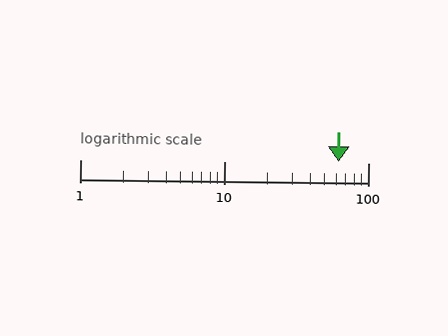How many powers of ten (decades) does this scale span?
The scale spans 2 decades, from 1 to 100.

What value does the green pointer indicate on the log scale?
The pointer indicates approximately 62.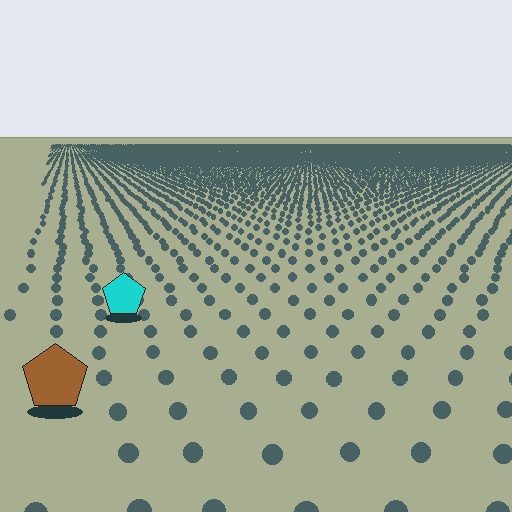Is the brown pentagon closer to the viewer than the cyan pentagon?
Yes. The brown pentagon is closer — you can tell from the texture gradient: the ground texture is coarser near it.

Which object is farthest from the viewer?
The cyan pentagon is farthest from the viewer. It appears smaller and the ground texture around it is denser.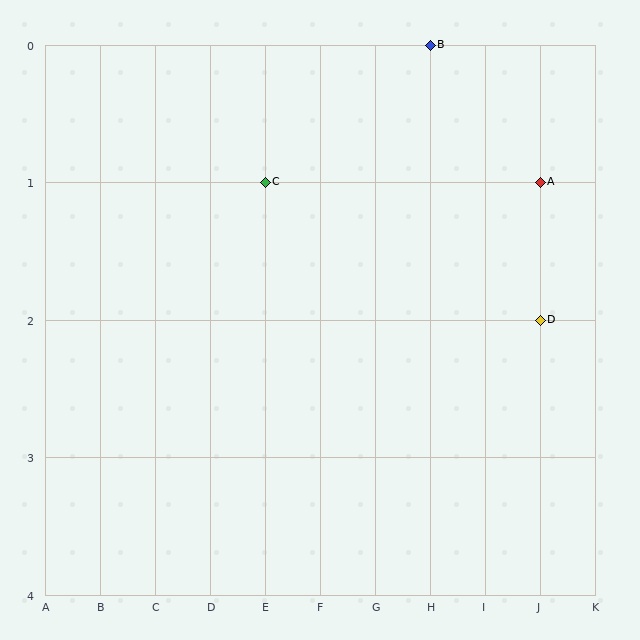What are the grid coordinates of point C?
Point C is at grid coordinates (E, 1).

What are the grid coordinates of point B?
Point B is at grid coordinates (H, 0).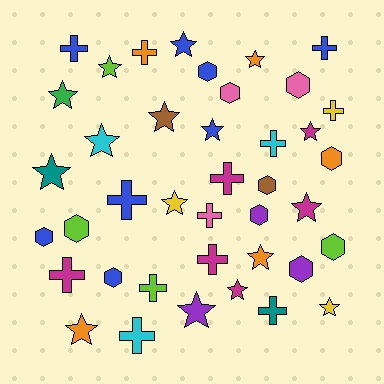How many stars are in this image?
There are 16 stars.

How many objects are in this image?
There are 40 objects.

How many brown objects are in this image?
There are 2 brown objects.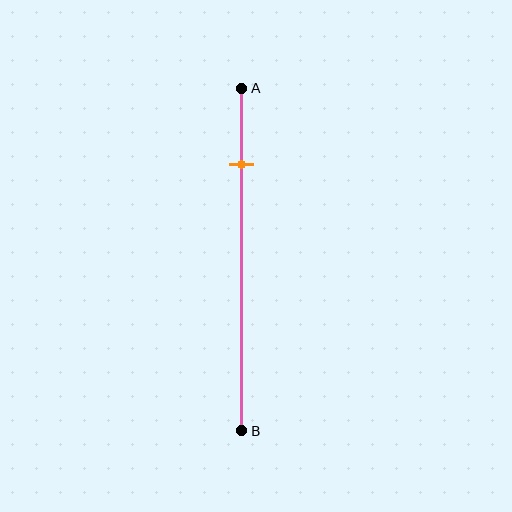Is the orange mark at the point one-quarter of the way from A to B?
Yes, the mark is approximately at the one-quarter point.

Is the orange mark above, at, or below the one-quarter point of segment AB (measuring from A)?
The orange mark is approximately at the one-quarter point of segment AB.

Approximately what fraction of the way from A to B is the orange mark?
The orange mark is approximately 20% of the way from A to B.